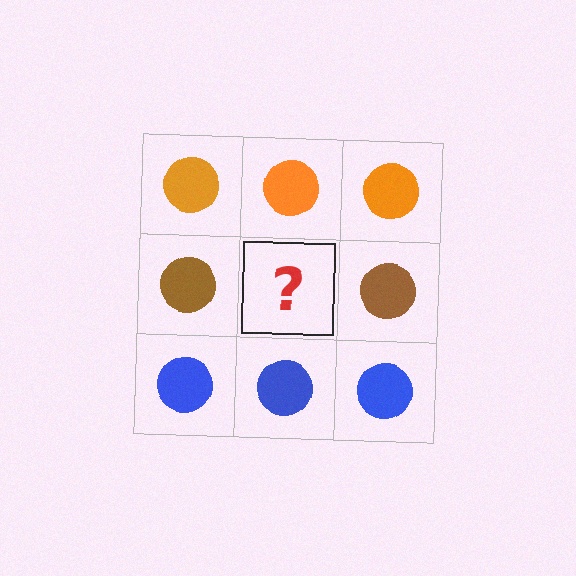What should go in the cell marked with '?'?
The missing cell should contain a brown circle.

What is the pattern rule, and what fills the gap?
The rule is that each row has a consistent color. The gap should be filled with a brown circle.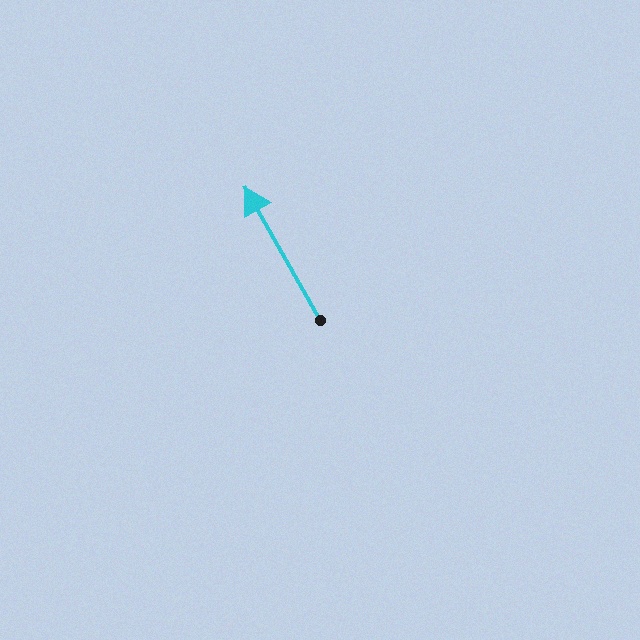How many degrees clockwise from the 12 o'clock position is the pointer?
Approximately 330 degrees.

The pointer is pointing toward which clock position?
Roughly 11 o'clock.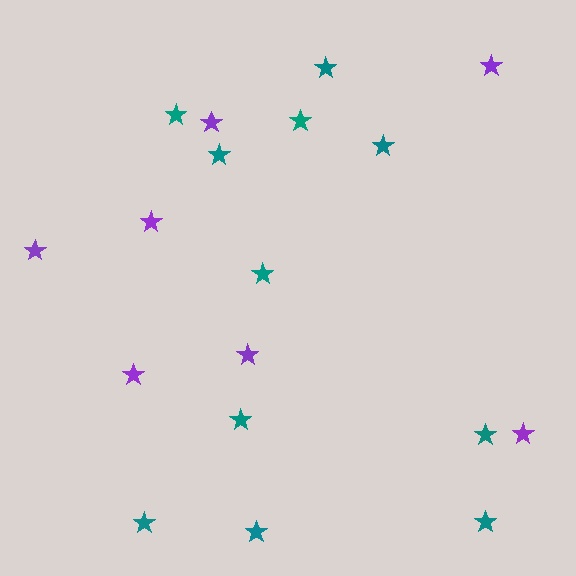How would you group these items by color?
There are 2 groups: one group of purple stars (7) and one group of teal stars (11).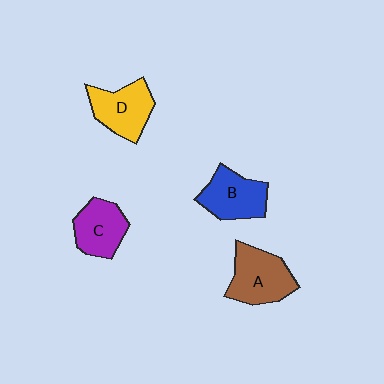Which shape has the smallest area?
Shape C (purple).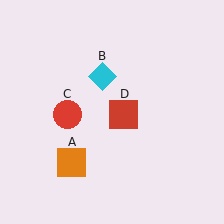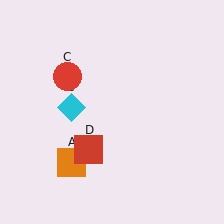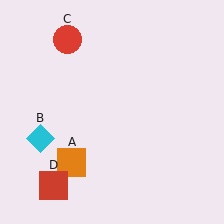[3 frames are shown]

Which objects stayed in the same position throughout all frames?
Orange square (object A) remained stationary.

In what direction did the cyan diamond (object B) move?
The cyan diamond (object B) moved down and to the left.